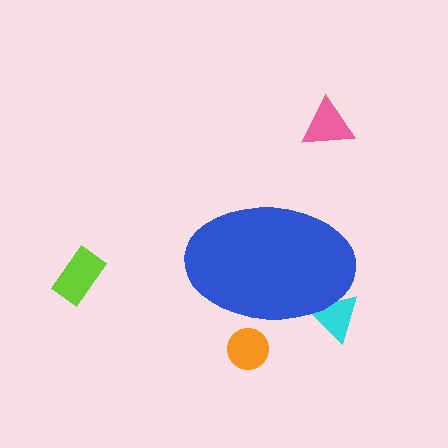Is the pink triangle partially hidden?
No, the pink triangle is fully visible.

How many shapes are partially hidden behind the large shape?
2 shapes are partially hidden.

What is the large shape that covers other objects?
A blue ellipse.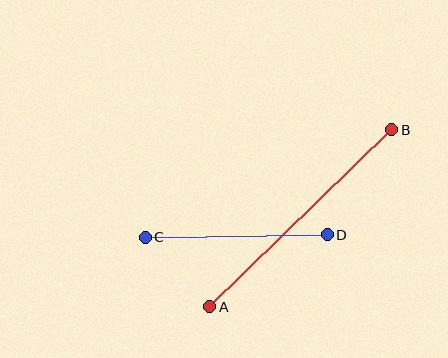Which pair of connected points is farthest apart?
Points A and B are farthest apart.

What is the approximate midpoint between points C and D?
The midpoint is at approximately (236, 236) pixels.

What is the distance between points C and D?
The distance is approximately 182 pixels.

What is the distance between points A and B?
The distance is approximately 254 pixels.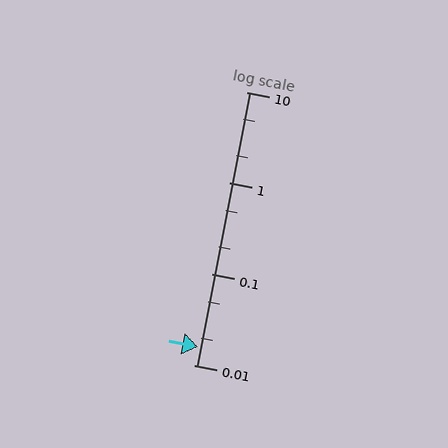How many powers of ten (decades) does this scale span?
The scale spans 3 decades, from 0.01 to 10.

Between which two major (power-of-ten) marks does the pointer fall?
The pointer is between 0.01 and 0.1.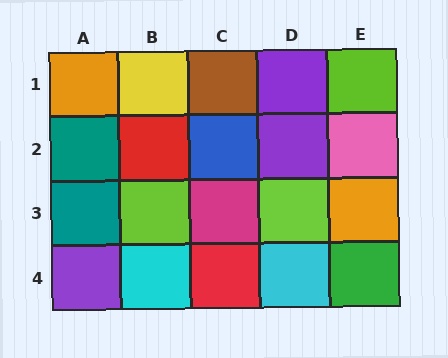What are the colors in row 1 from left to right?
Orange, yellow, brown, purple, lime.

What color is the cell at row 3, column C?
Magenta.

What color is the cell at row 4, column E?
Green.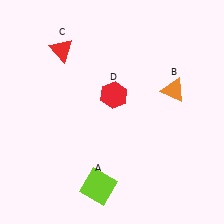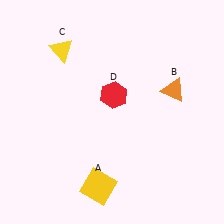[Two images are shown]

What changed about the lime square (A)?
In Image 1, A is lime. In Image 2, it changed to yellow.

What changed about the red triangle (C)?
In Image 1, C is red. In Image 2, it changed to yellow.